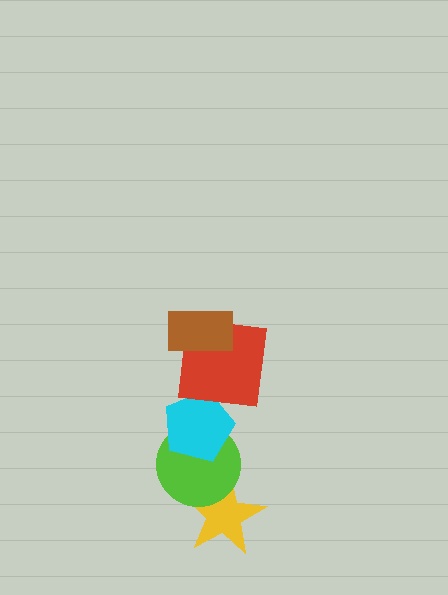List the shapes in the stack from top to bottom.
From top to bottom: the brown rectangle, the red square, the cyan pentagon, the lime circle, the yellow star.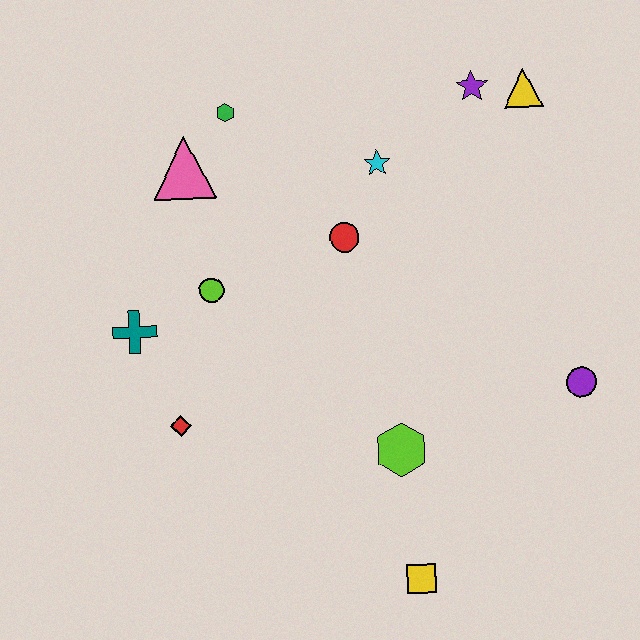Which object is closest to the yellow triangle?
The purple star is closest to the yellow triangle.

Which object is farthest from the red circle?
The yellow square is farthest from the red circle.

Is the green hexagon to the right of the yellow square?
No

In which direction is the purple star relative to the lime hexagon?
The purple star is above the lime hexagon.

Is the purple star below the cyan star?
No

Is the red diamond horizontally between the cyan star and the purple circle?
No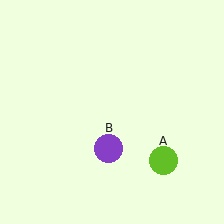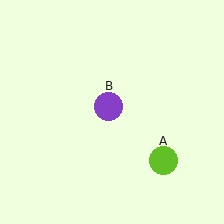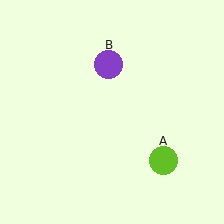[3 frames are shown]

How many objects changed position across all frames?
1 object changed position: purple circle (object B).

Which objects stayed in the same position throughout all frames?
Lime circle (object A) remained stationary.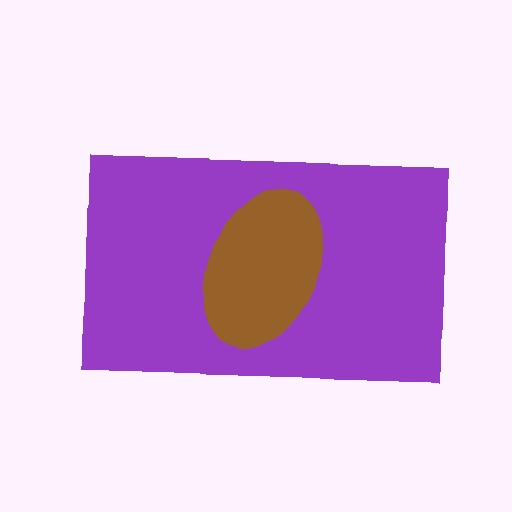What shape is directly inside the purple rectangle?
The brown ellipse.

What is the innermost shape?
The brown ellipse.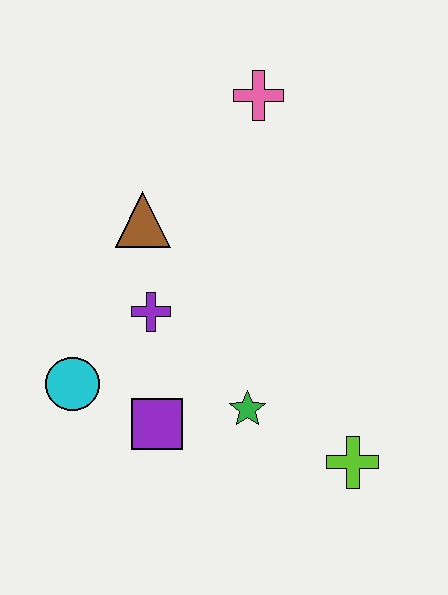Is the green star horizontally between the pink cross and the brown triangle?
Yes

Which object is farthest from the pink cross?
The lime cross is farthest from the pink cross.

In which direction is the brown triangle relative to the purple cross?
The brown triangle is above the purple cross.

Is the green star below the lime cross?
No